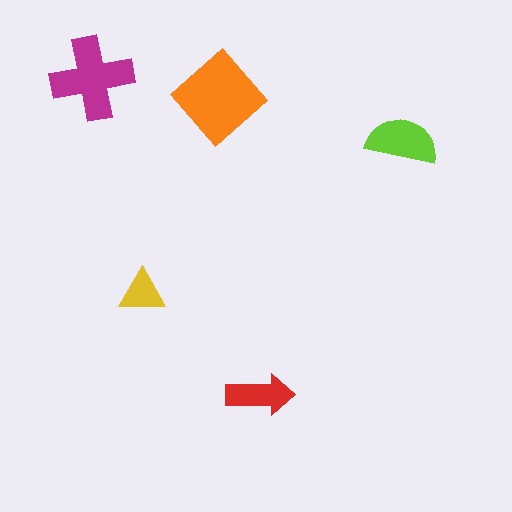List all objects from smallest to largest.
The yellow triangle, the red arrow, the lime semicircle, the magenta cross, the orange diamond.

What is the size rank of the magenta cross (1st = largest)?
2nd.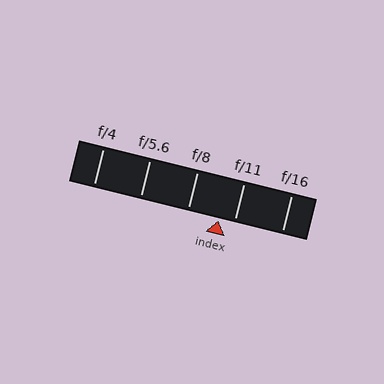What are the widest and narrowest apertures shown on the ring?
The widest aperture shown is f/4 and the narrowest is f/16.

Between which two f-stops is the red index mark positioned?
The index mark is between f/8 and f/11.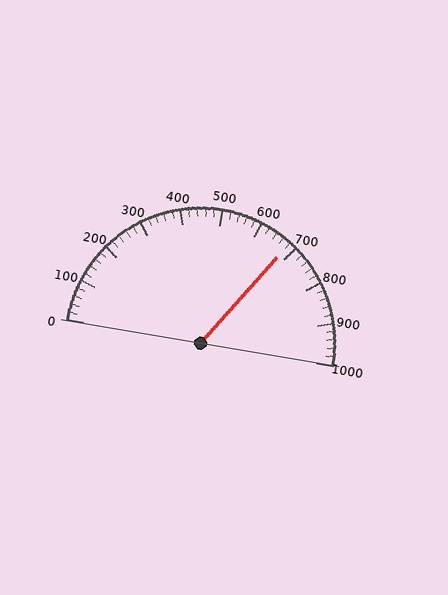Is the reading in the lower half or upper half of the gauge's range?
The reading is in the upper half of the range (0 to 1000).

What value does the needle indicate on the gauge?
The needle indicates approximately 680.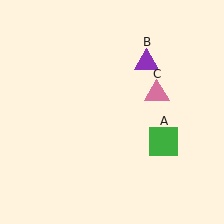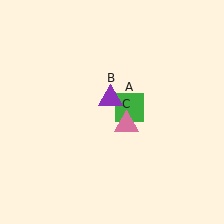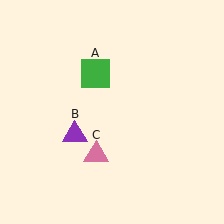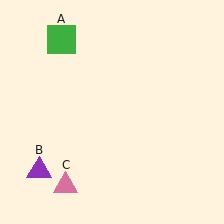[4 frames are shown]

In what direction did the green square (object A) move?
The green square (object A) moved up and to the left.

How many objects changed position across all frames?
3 objects changed position: green square (object A), purple triangle (object B), pink triangle (object C).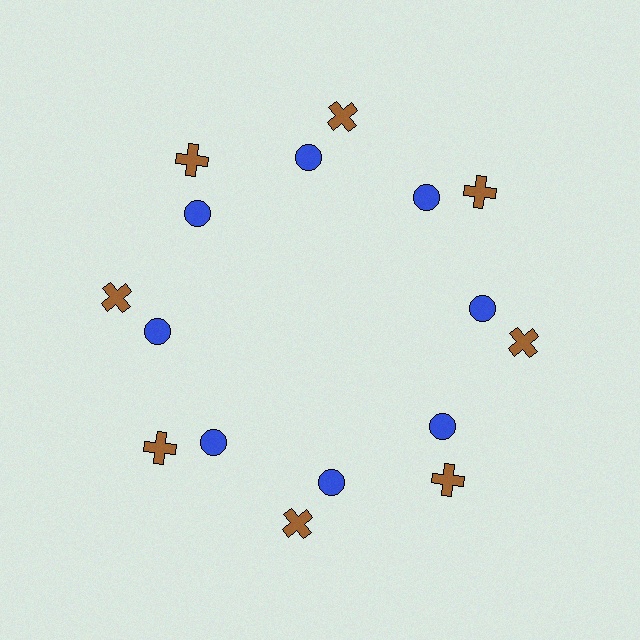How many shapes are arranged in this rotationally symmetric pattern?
There are 16 shapes, arranged in 8 groups of 2.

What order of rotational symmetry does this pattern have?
This pattern has 8-fold rotational symmetry.